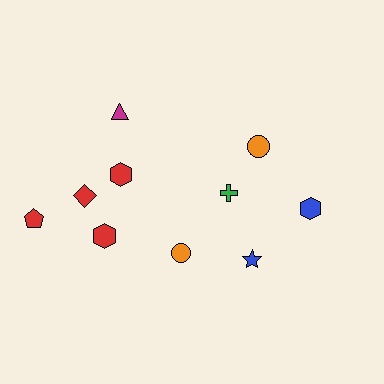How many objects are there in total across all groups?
There are 10 objects.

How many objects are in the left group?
There are 6 objects.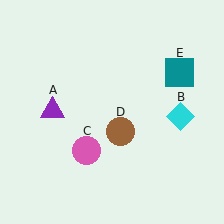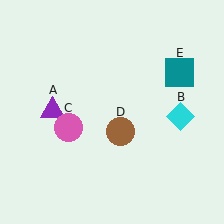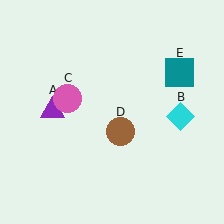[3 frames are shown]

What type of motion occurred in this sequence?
The pink circle (object C) rotated clockwise around the center of the scene.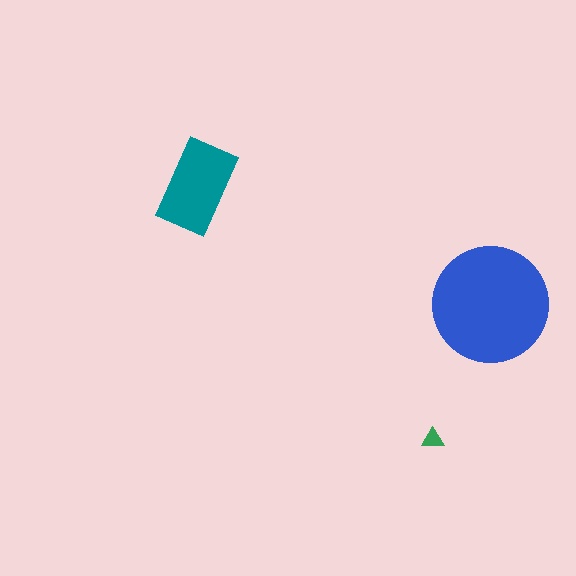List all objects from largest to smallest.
The blue circle, the teal rectangle, the green triangle.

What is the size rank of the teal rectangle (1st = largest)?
2nd.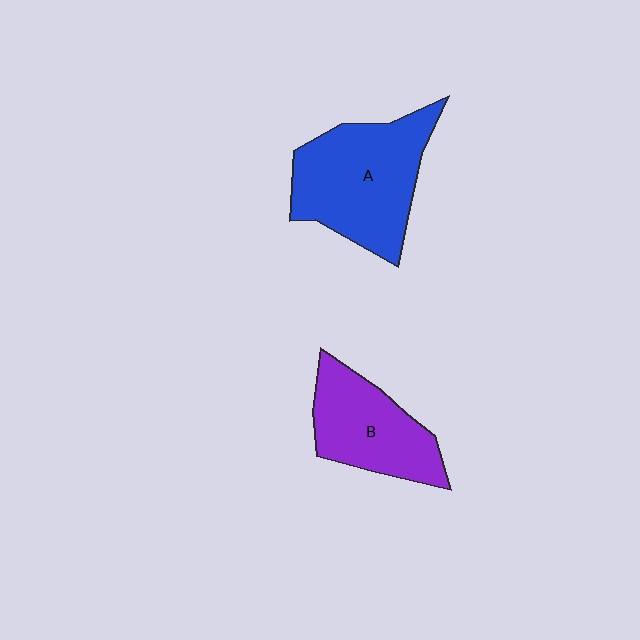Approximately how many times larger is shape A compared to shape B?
Approximately 1.4 times.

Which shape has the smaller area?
Shape B (purple).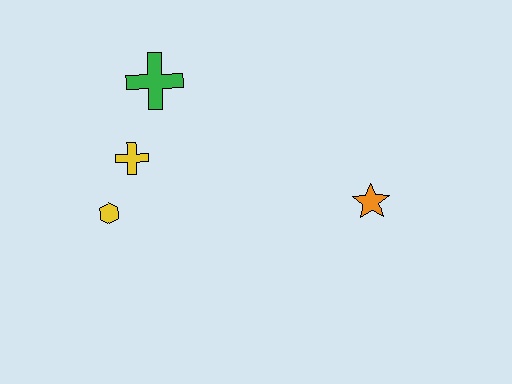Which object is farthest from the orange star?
The yellow hexagon is farthest from the orange star.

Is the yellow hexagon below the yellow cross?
Yes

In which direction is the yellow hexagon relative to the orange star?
The yellow hexagon is to the left of the orange star.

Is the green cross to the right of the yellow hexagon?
Yes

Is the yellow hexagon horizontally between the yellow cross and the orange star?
No